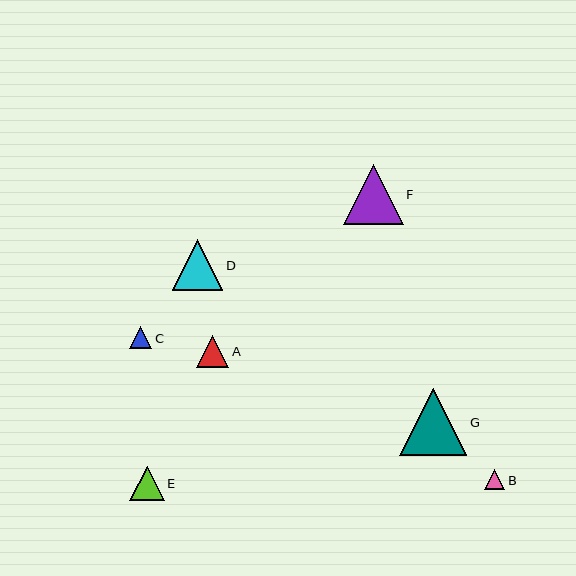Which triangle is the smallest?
Triangle B is the smallest with a size of approximately 20 pixels.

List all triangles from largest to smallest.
From largest to smallest: G, F, D, E, A, C, B.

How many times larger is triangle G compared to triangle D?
Triangle G is approximately 1.3 times the size of triangle D.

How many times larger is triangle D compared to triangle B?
Triangle D is approximately 2.5 times the size of triangle B.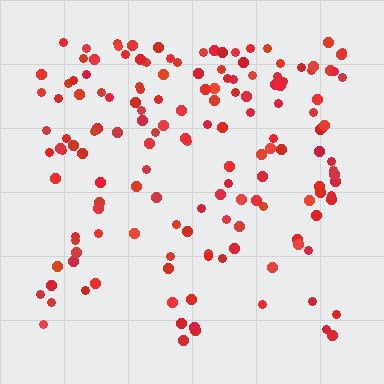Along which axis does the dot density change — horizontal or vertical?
Vertical.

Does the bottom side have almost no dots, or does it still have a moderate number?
Still a moderate number, just noticeably fewer than the top.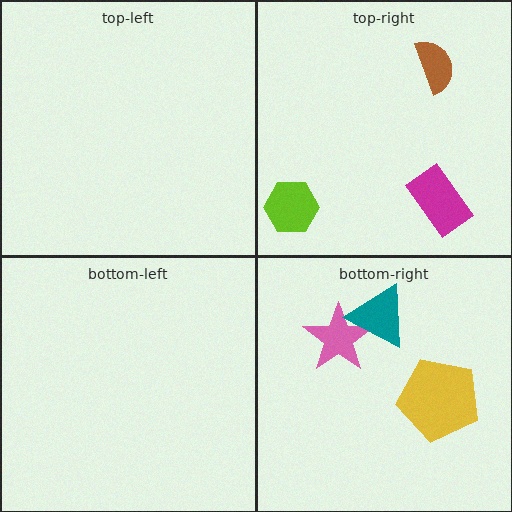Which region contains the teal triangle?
The bottom-right region.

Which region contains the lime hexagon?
The top-right region.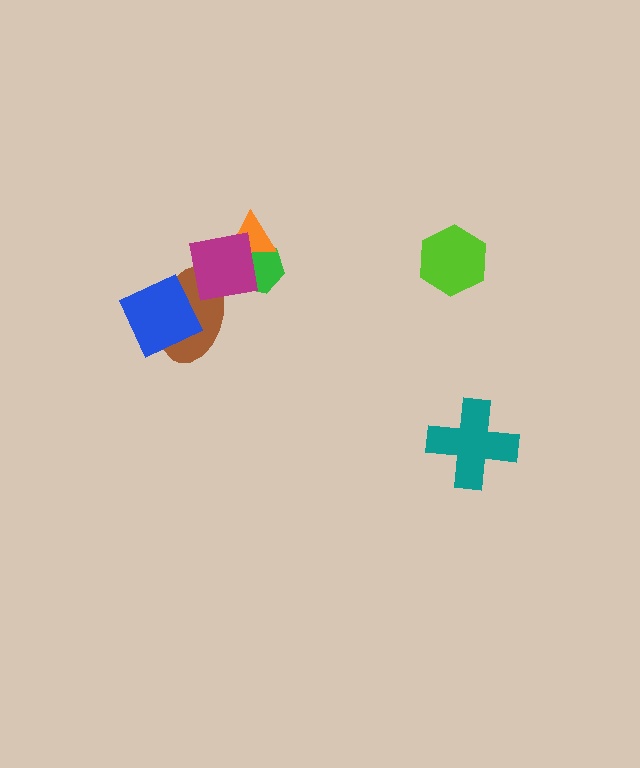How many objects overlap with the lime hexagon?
0 objects overlap with the lime hexagon.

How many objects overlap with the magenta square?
3 objects overlap with the magenta square.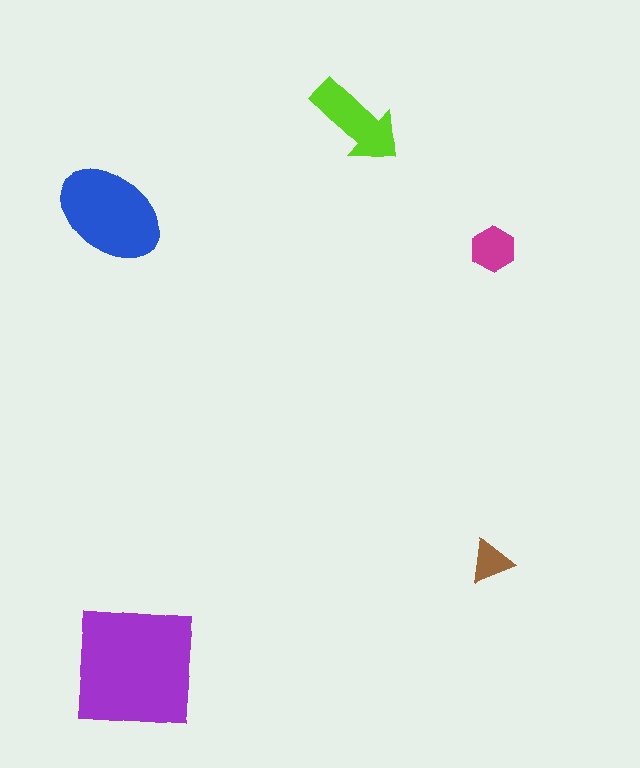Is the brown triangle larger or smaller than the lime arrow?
Smaller.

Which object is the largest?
The purple square.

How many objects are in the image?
There are 5 objects in the image.